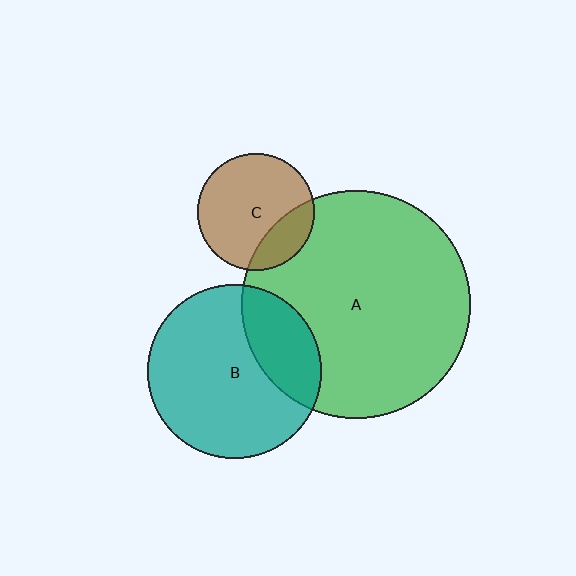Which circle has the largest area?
Circle A (green).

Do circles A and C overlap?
Yes.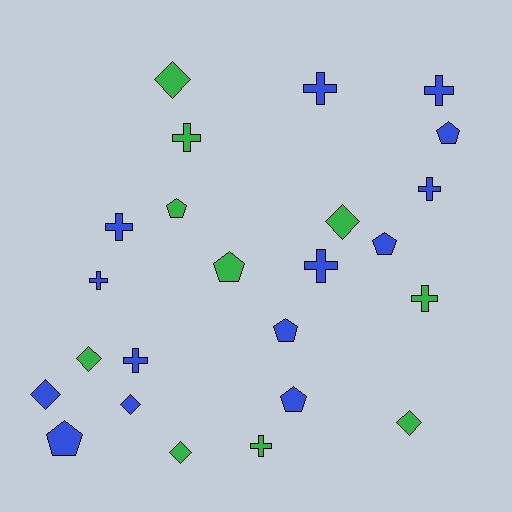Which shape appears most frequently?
Cross, with 10 objects.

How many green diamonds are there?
There are 5 green diamonds.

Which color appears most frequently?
Blue, with 14 objects.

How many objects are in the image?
There are 24 objects.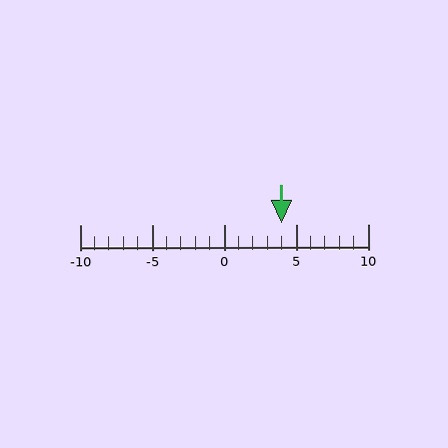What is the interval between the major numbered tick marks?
The major tick marks are spaced 5 units apart.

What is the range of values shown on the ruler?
The ruler shows values from -10 to 10.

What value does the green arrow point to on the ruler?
The green arrow points to approximately 4.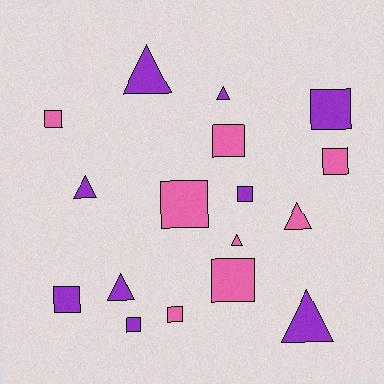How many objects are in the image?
There are 17 objects.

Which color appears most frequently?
Purple, with 9 objects.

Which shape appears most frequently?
Square, with 10 objects.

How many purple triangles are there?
There are 5 purple triangles.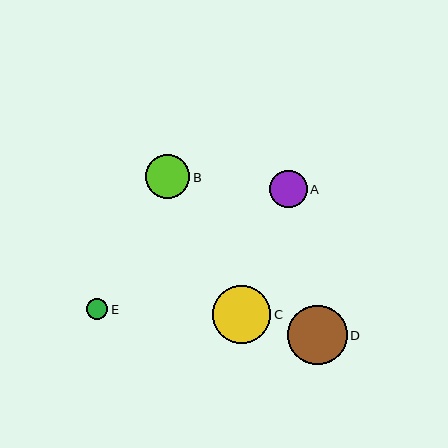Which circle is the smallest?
Circle E is the smallest with a size of approximately 21 pixels.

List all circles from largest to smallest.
From largest to smallest: D, C, B, A, E.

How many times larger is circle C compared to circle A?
Circle C is approximately 1.5 times the size of circle A.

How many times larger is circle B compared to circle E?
Circle B is approximately 2.0 times the size of circle E.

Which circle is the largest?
Circle D is the largest with a size of approximately 59 pixels.